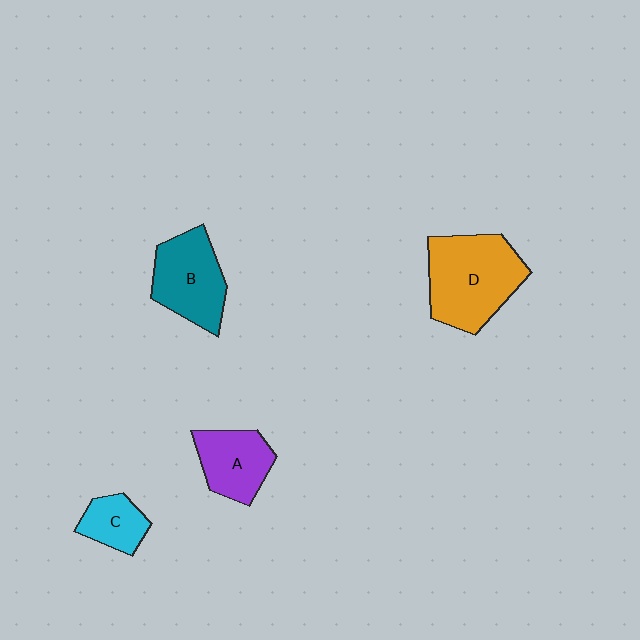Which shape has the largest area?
Shape D (orange).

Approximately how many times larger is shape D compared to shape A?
Approximately 1.7 times.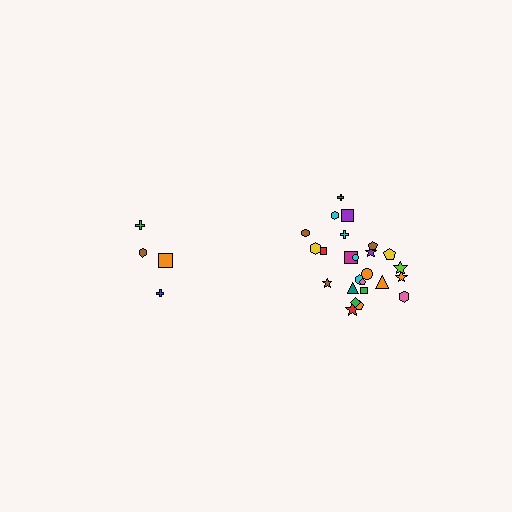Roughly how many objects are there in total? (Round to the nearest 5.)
Roughly 30 objects in total.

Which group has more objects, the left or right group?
The right group.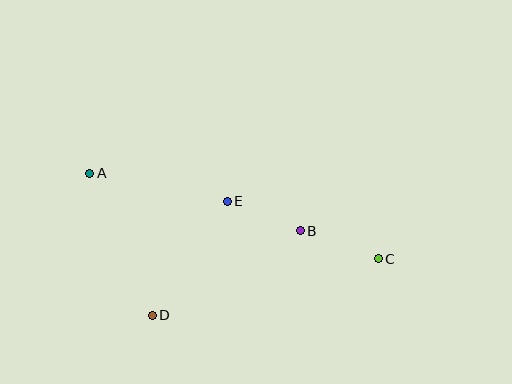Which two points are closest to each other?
Points B and E are closest to each other.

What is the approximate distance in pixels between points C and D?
The distance between C and D is approximately 233 pixels.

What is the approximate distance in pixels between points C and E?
The distance between C and E is approximately 161 pixels.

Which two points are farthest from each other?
Points A and C are farthest from each other.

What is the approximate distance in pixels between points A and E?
The distance between A and E is approximately 140 pixels.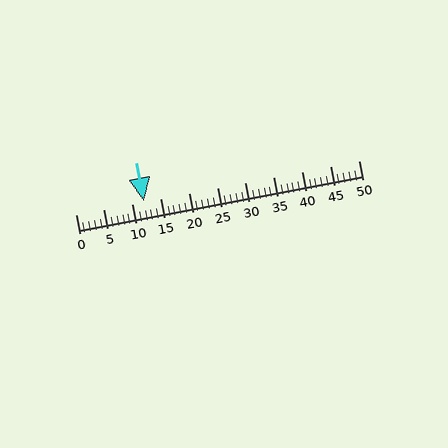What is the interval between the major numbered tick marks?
The major tick marks are spaced 5 units apart.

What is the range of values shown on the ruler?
The ruler shows values from 0 to 50.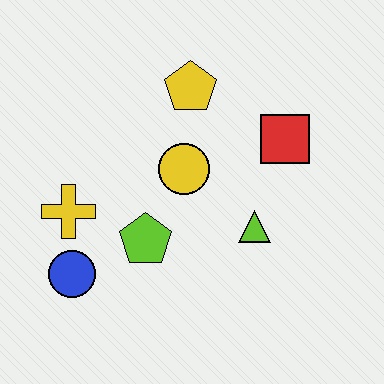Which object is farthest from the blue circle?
The red square is farthest from the blue circle.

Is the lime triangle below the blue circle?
No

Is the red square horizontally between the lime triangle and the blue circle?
No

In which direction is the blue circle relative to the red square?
The blue circle is to the left of the red square.